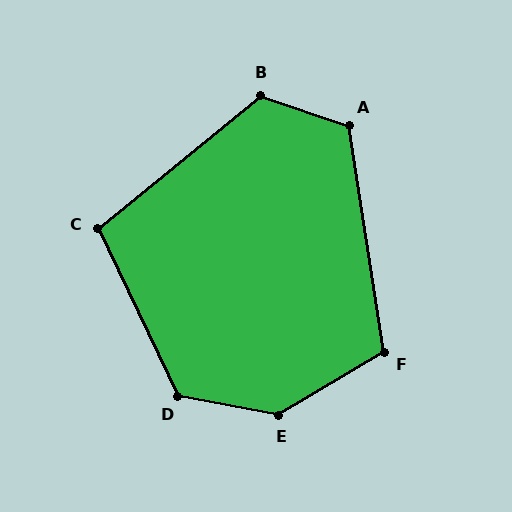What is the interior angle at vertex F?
Approximately 112 degrees (obtuse).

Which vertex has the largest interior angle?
E, at approximately 139 degrees.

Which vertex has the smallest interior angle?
C, at approximately 104 degrees.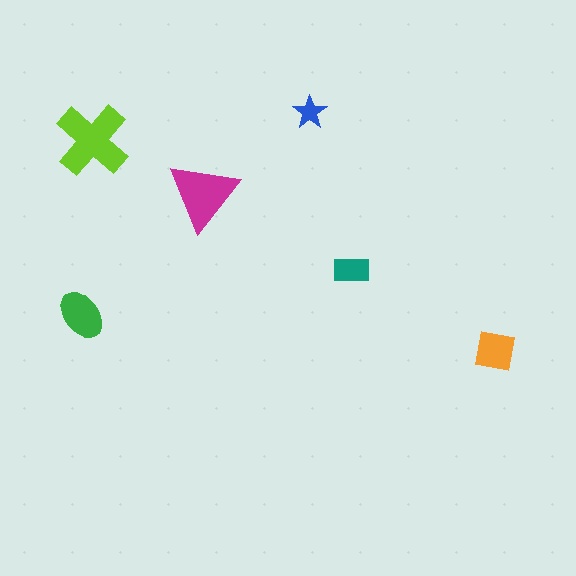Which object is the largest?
The lime cross.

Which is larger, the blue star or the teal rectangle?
The teal rectangle.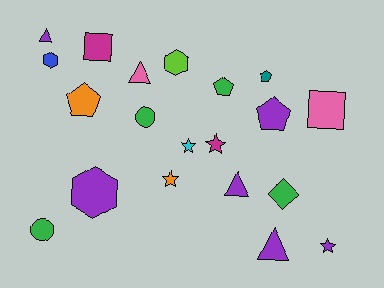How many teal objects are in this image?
There is 1 teal object.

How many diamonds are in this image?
There is 1 diamond.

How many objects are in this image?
There are 20 objects.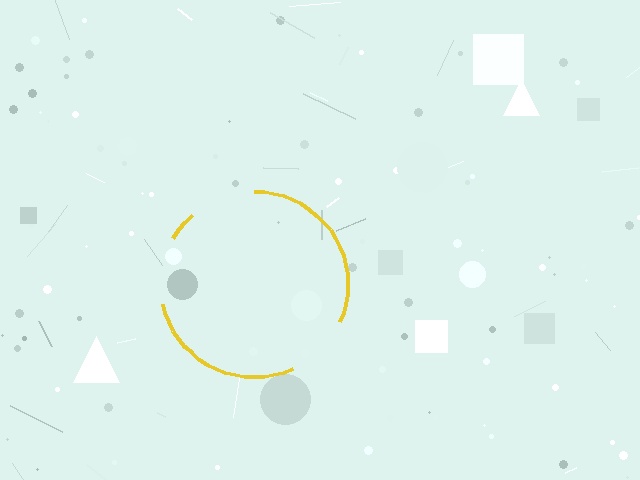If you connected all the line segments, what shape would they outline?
They would outline a circle.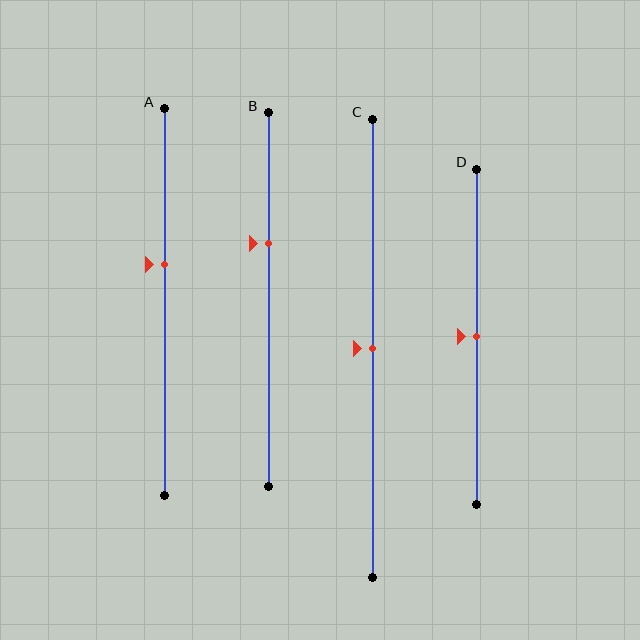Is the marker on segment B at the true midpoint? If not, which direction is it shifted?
No, the marker on segment B is shifted upward by about 15% of the segment length.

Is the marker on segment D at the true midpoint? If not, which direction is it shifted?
Yes, the marker on segment D is at the true midpoint.